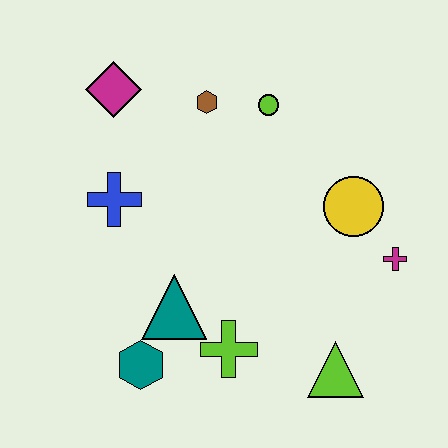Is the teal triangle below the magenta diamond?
Yes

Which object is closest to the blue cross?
The magenta diamond is closest to the blue cross.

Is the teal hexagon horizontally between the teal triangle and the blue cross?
Yes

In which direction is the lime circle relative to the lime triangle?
The lime circle is above the lime triangle.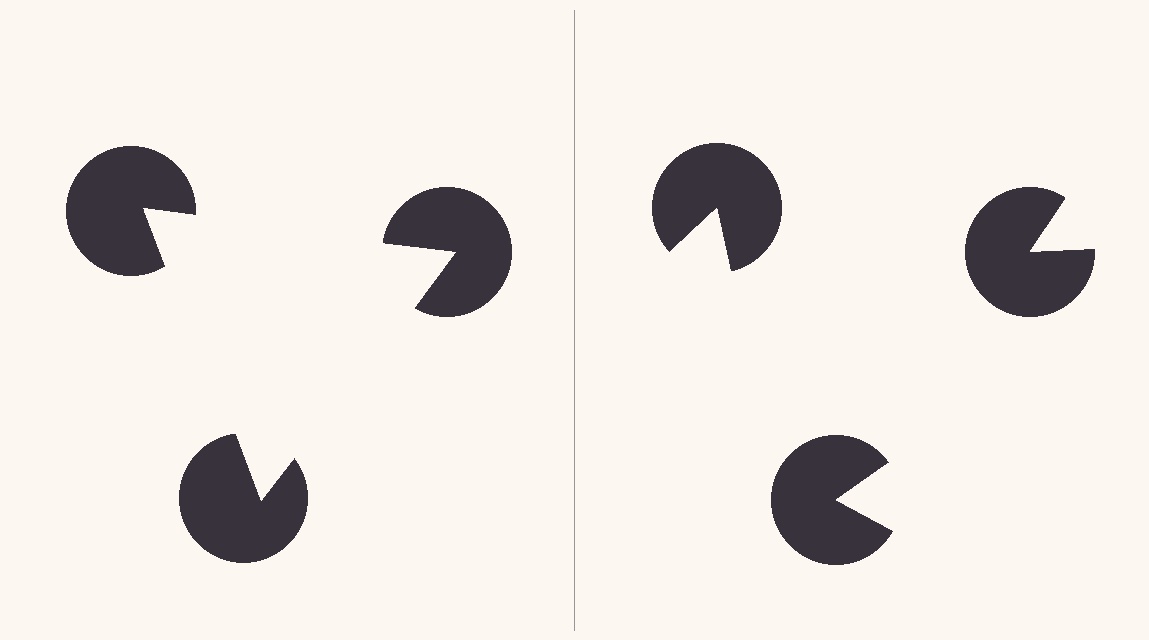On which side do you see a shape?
An illusory triangle appears on the left side. On the right side the wedge cuts are rotated, so no coherent shape forms.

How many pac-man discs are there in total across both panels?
6 — 3 on each side.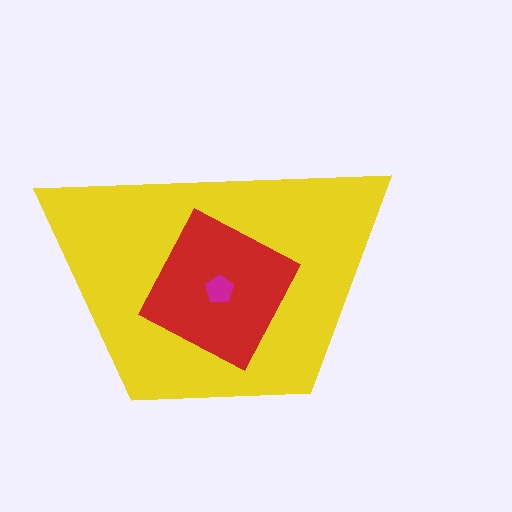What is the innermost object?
The magenta pentagon.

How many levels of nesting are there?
3.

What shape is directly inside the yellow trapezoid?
The red square.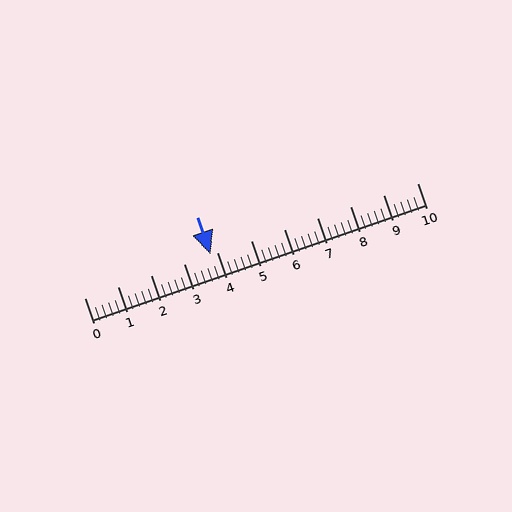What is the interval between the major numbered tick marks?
The major tick marks are spaced 1 units apart.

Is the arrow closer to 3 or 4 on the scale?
The arrow is closer to 4.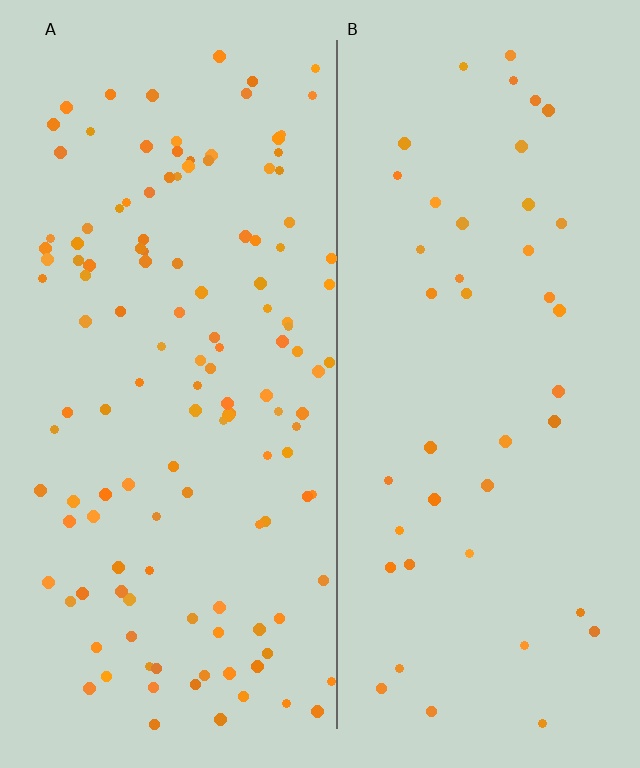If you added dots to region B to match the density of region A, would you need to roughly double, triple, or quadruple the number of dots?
Approximately triple.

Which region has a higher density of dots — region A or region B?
A (the left).